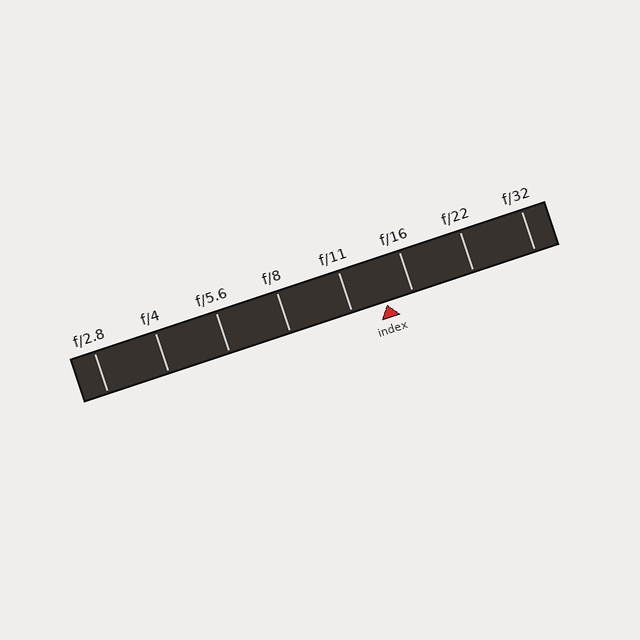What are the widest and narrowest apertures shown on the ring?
The widest aperture shown is f/2.8 and the narrowest is f/32.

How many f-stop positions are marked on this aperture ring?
There are 8 f-stop positions marked.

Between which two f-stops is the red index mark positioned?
The index mark is between f/11 and f/16.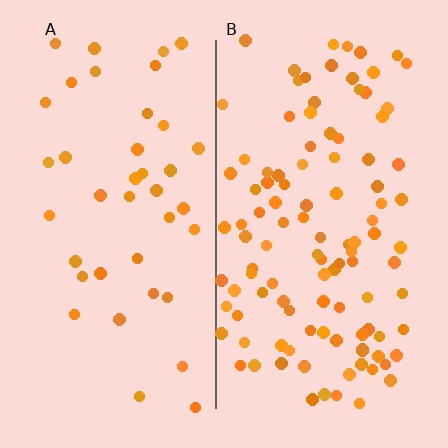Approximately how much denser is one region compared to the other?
Approximately 2.7× — region B over region A.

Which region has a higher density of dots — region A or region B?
B (the right).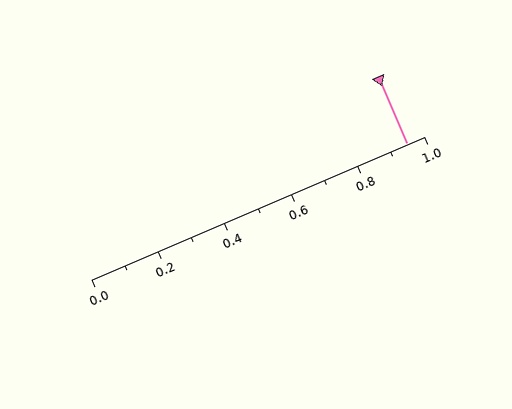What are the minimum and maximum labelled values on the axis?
The axis runs from 0.0 to 1.0.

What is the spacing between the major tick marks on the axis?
The major ticks are spaced 0.2 apart.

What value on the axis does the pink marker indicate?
The marker indicates approximately 0.95.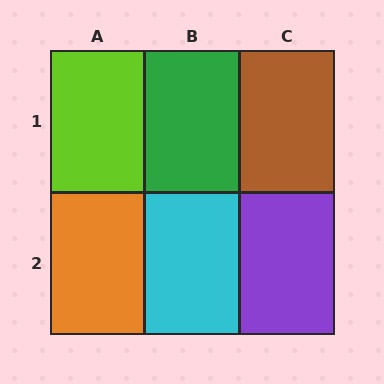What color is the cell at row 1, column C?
Brown.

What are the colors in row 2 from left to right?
Orange, cyan, purple.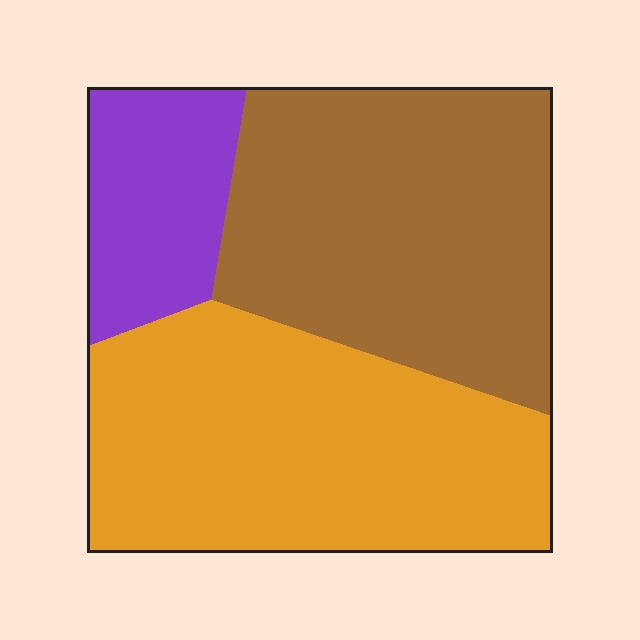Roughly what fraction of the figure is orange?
Orange covers around 45% of the figure.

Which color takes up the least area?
Purple, at roughly 15%.